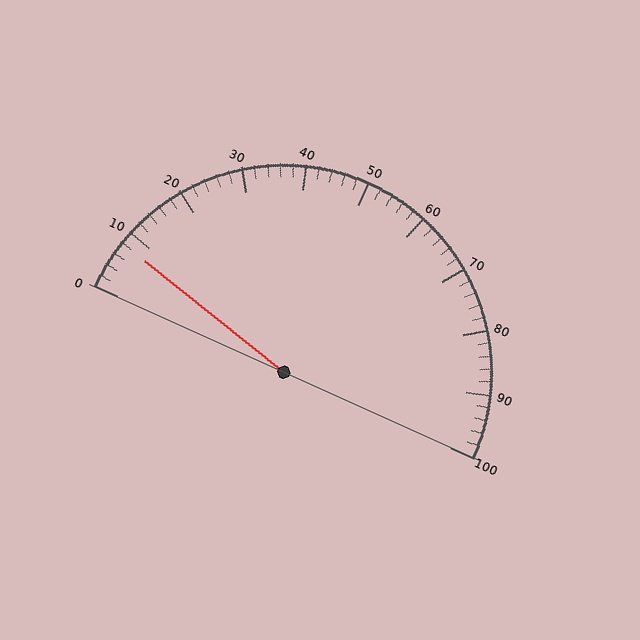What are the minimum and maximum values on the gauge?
The gauge ranges from 0 to 100.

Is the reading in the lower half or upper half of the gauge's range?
The reading is in the lower half of the range (0 to 100).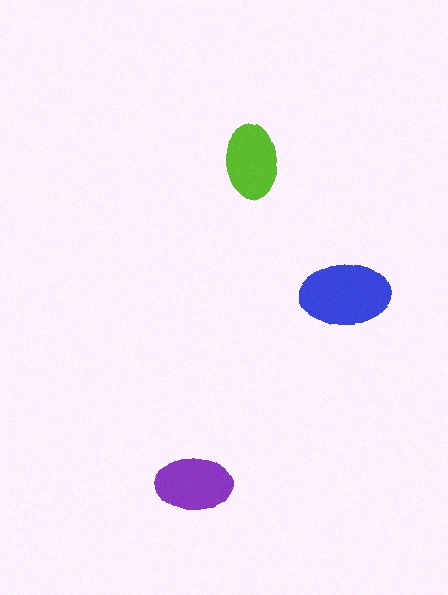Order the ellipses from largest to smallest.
the blue one, the purple one, the lime one.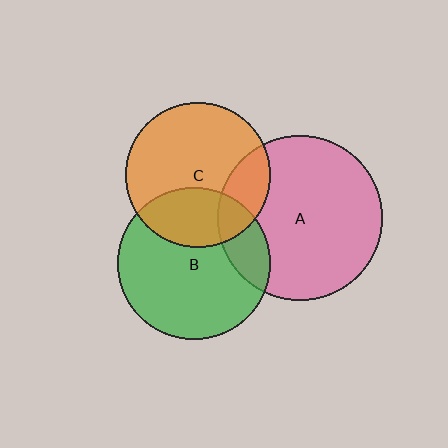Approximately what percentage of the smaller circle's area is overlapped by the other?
Approximately 30%.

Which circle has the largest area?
Circle A (pink).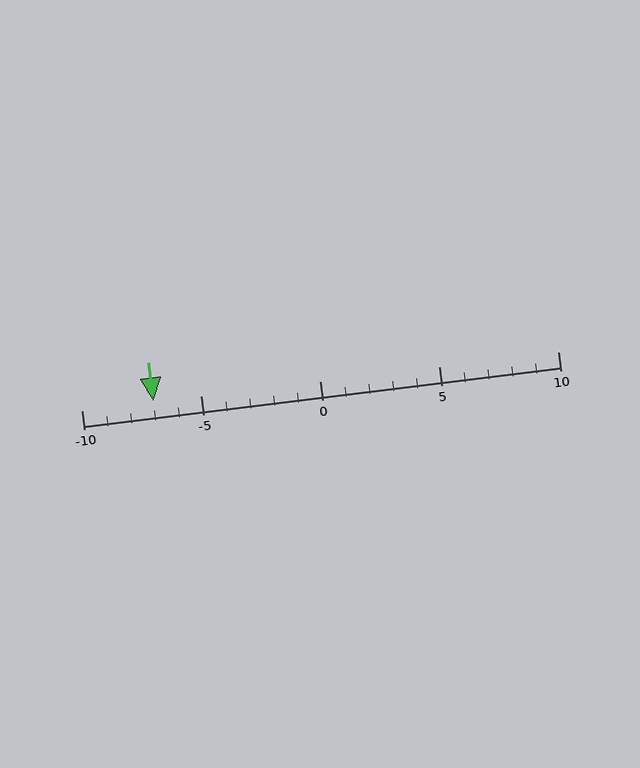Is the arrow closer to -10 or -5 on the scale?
The arrow is closer to -5.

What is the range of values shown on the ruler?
The ruler shows values from -10 to 10.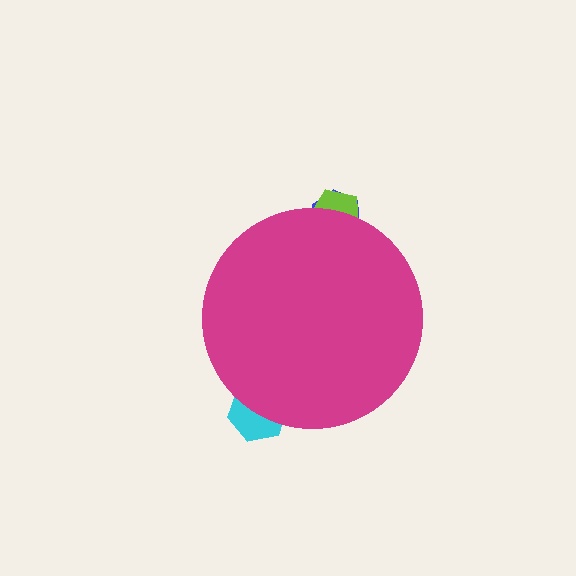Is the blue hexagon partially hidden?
Yes, the blue hexagon is partially hidden behind the magenta circle.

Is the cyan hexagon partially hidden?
Yes, the cyan hexagon is partially hidden behind the magenta circle.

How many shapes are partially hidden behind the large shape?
3 shapes are partially hidden.